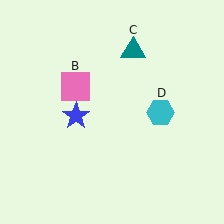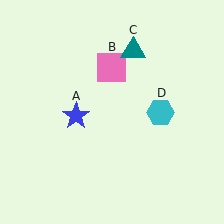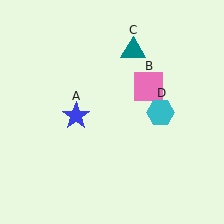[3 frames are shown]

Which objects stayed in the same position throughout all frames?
Blue star (object A) and teal triangle (object C) and cyan hexagon (object D) remained stationary.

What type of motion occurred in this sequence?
The pink square (object B) rotated clockwise around the center of the scene.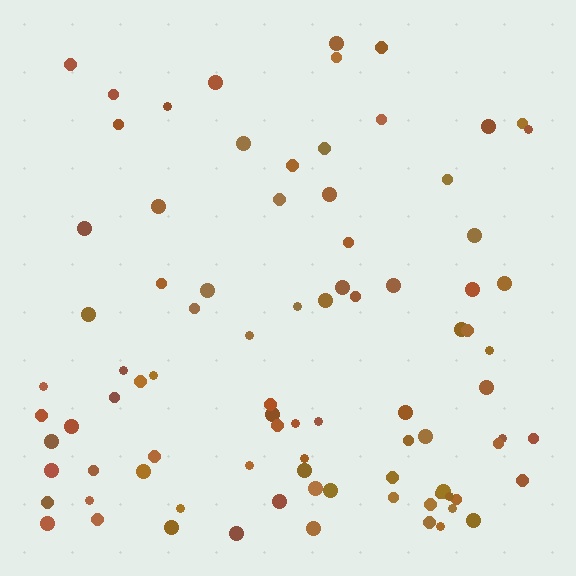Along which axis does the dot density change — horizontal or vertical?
Vertical.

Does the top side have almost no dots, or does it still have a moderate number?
Still a moderate number, just noticeably fewer than the bottom.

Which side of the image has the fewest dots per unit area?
The top.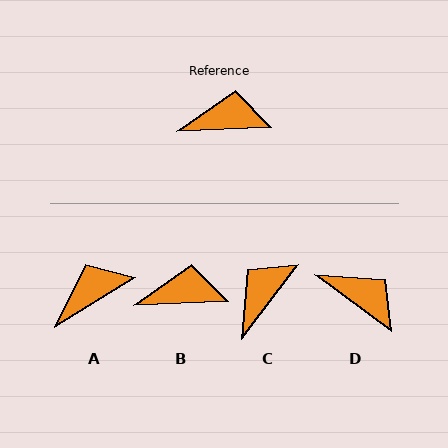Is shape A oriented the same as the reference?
No, it is off by about 29 degrees.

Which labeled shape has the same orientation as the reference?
B.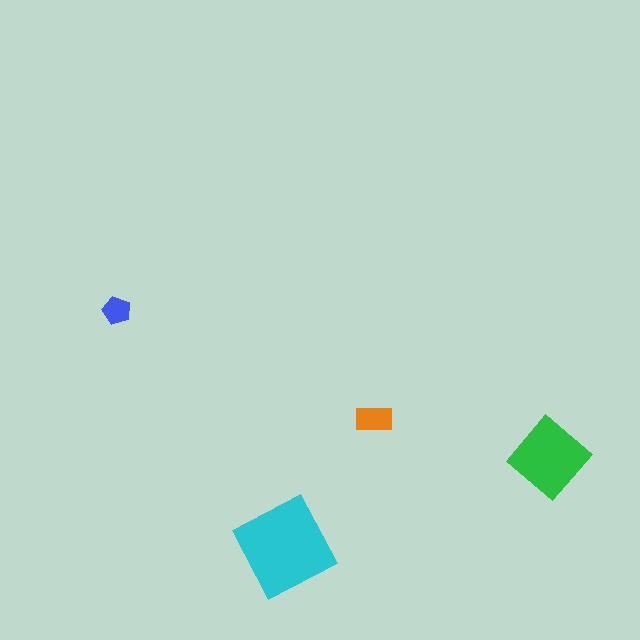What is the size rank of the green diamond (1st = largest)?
2nd.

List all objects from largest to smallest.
The cyan diamond, the green diamond, the orange rectangle, the blue pentagon.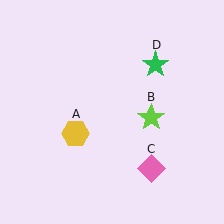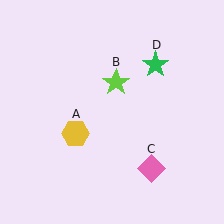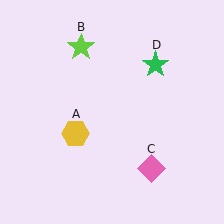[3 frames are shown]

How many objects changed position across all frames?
1 object changed position: lime star (object B).